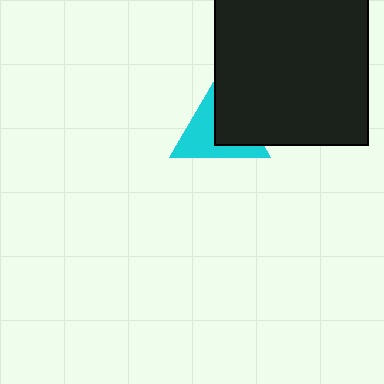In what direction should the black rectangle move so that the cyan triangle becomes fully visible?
The black rectangle should move right. That is the shortest direction to clear the overlap and leave the cyan triangle fully visible.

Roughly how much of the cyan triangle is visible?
About half of it is visible (roughly 52%).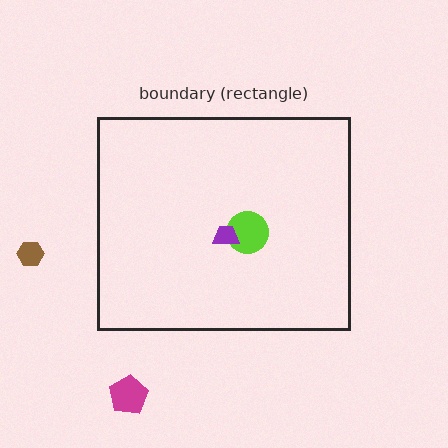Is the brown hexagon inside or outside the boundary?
Outside.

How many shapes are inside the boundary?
2 inside, 2 outside.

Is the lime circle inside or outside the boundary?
Inside.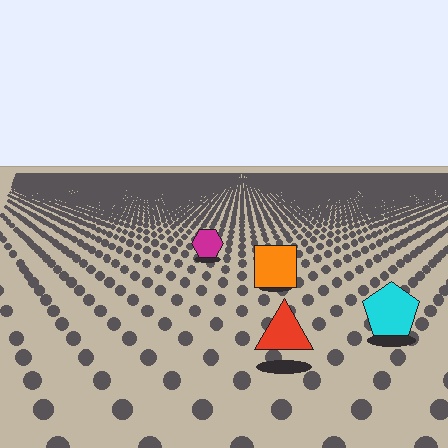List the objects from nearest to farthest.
From nearest to farthest: the red triangle, the cyan pentagon, the orange square, the magenta hexagon.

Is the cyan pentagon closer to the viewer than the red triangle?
No. The red triangle is closer — you can tell from the texture gradient: the ground texture is coarser near it.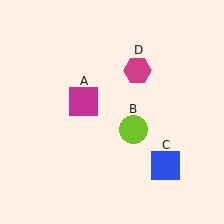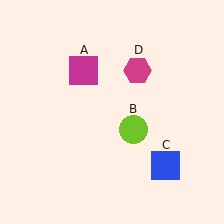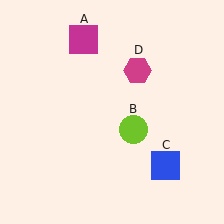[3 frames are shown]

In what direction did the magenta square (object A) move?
The magenta square (object A) moved up.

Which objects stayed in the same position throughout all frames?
Lime circle (object B) and blue square (object C) and magenta hexagon (object D) remained stationary.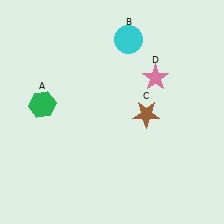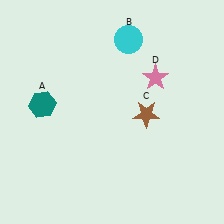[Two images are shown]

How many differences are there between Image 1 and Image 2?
There is 1 difference between the two images.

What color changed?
The hexagon (A) changed from green in Image 1 to teal in Image 2.